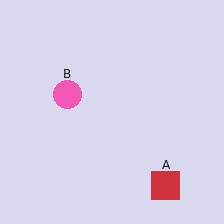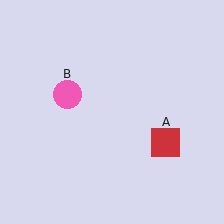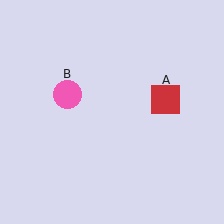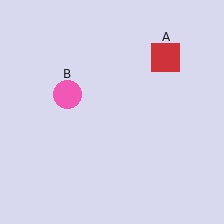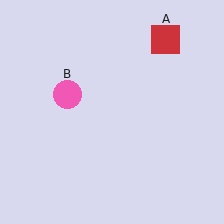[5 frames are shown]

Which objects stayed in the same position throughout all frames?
Pink circle (object B) remained stationary.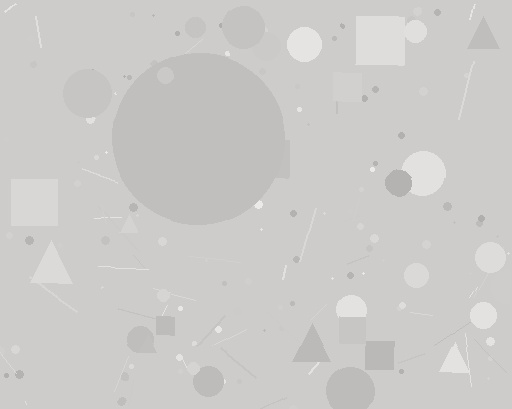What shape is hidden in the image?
A circle is hidden in the image.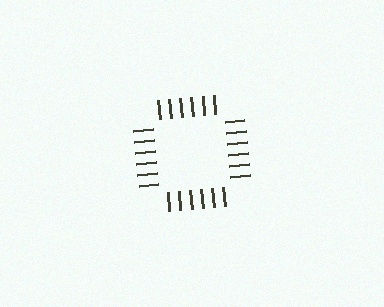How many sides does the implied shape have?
4 sides — the line-ends trace a square.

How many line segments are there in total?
24 — 6 along each of the 4 edges.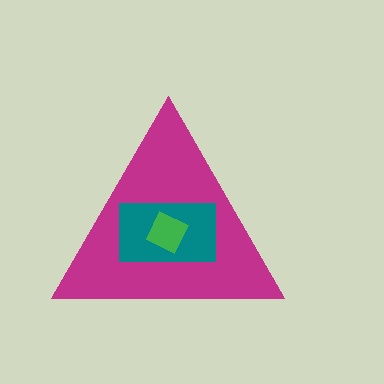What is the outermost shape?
The magenta triangle.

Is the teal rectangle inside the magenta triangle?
Yes.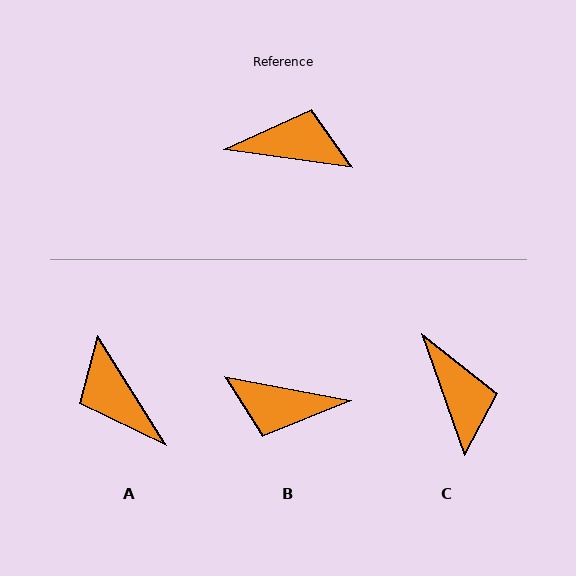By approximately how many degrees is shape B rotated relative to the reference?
Approximately 177 degrees counter-clockwise.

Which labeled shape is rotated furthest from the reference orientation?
B, about 177 degrees away.